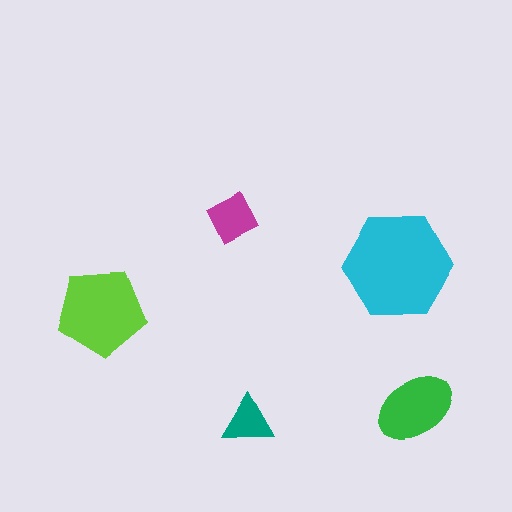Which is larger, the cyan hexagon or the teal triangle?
The cyan hexagon.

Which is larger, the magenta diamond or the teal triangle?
The magenta diamond.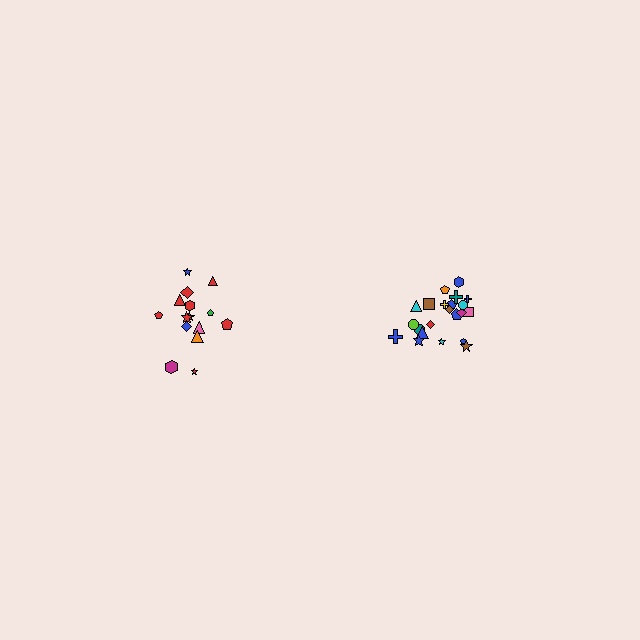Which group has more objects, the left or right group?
The right group.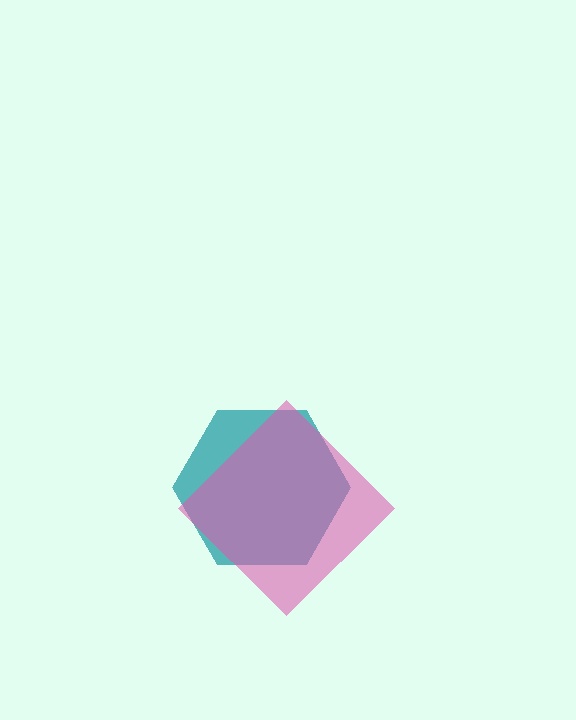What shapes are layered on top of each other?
The layered shapes are: a teal hexagon, a pink diamond.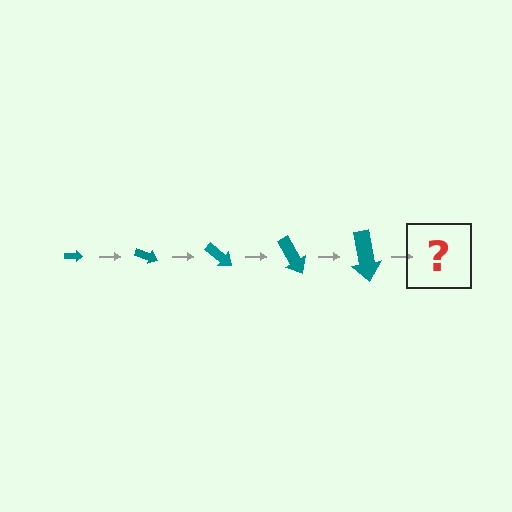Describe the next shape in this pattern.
It should be an arrow, larger than the previous one and rotated 100 degrees from the start.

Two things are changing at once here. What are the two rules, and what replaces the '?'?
The two rules are that the arrow grows larger each step and it rotates 20 degrees each step. The '?' should be an arrow, larger than the previous one and rotated 100 degrees from the start.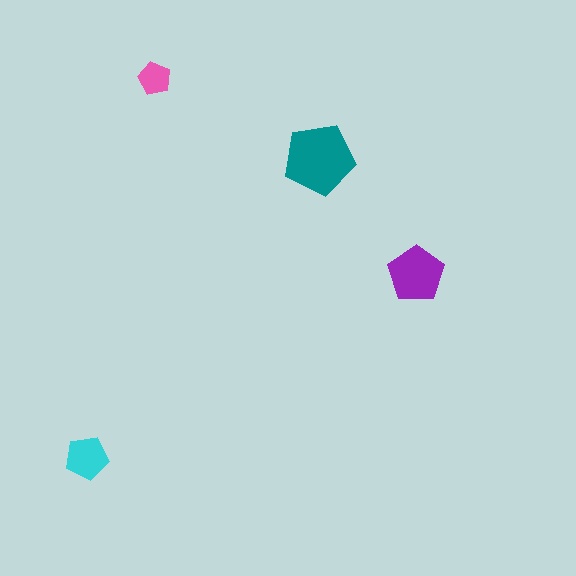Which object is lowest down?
The cyan pentagon is bottommost.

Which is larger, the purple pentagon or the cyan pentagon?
The purple one.